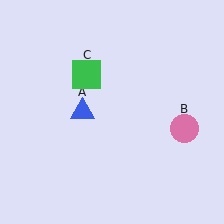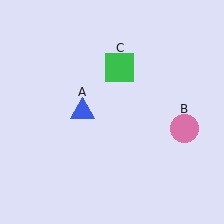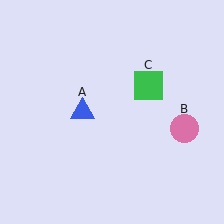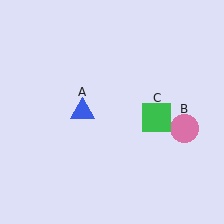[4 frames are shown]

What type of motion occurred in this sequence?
The green square (object C) rotated clockwise around the center of the scene.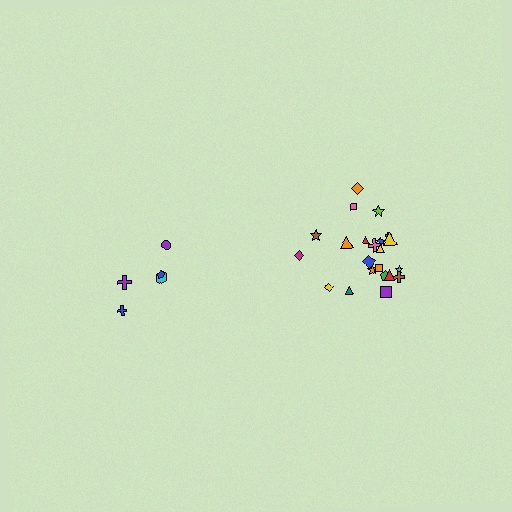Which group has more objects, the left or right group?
The right group.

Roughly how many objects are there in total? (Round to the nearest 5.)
Roughly 25 objects in total.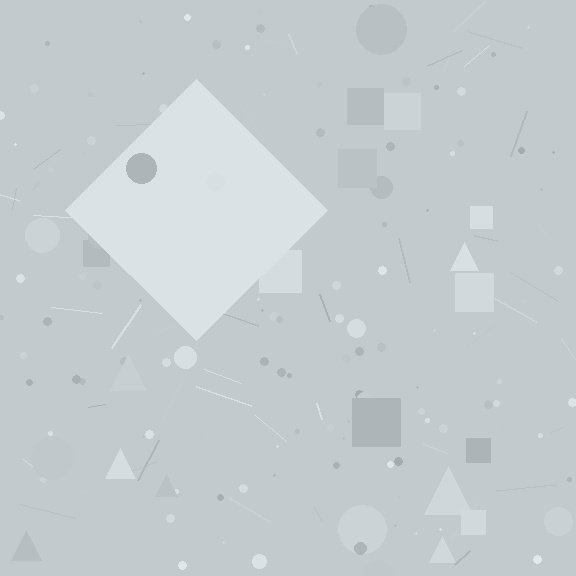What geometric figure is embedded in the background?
A diamond is embedded in the background.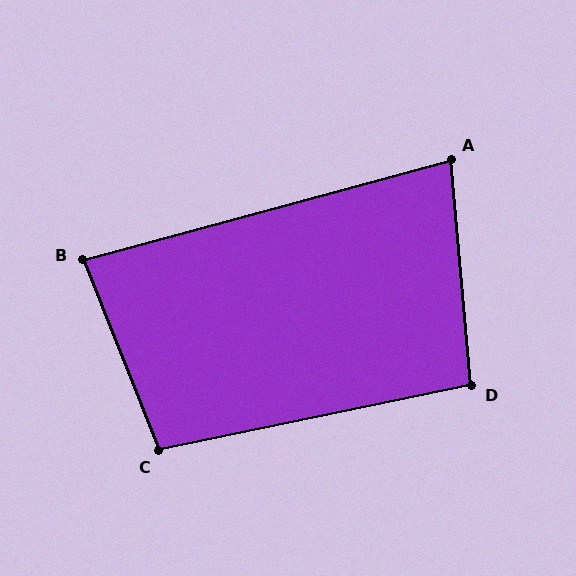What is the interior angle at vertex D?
Approximately 97 degrees (obtuse).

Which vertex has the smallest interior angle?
A, at approximately 80 degrees.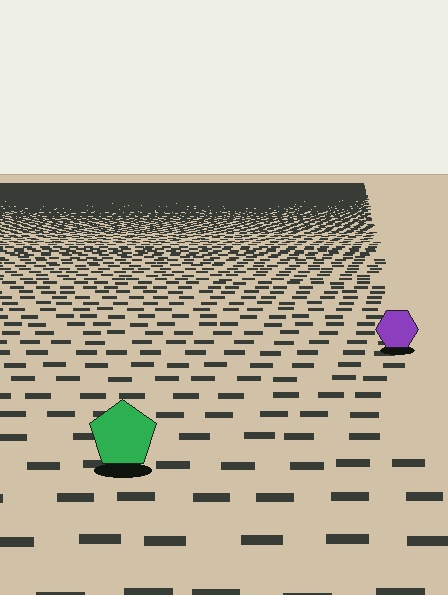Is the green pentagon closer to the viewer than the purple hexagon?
Yes. The green pentagon is closer — you can tell from the texture gradient: the ground texture is coarser near it.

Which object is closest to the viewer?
The green pentagon is closest. The texture marks near it are larger and more spread out.